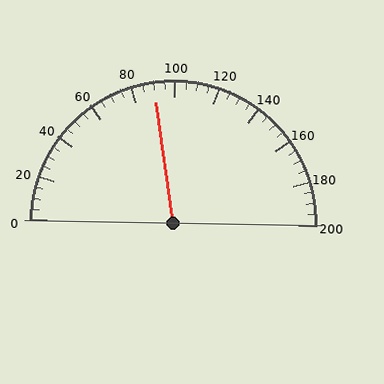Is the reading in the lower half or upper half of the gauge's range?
The reading is in the lower half of the range (0 to 200).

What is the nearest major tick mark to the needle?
The nearest major tick mark is 80.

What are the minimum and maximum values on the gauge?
The gauge ranges from 0 to 200.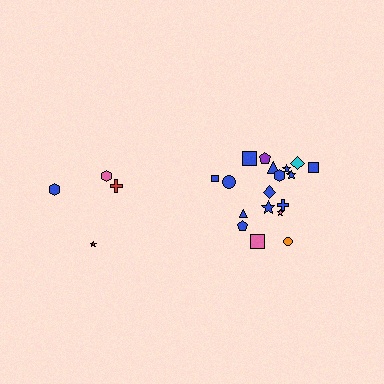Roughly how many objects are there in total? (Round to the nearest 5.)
Roughly 20 objects in total.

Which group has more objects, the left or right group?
The right group.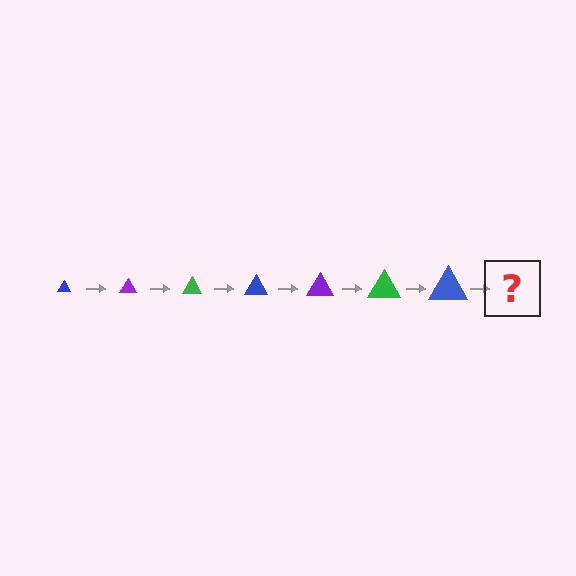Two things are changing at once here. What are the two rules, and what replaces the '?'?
The two rules are that the triangle grows larger each step and the color cycles through blue, purple, and green. The '?' should be a purple triangle, larger than the previous one.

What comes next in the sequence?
The next element should be a purple triangle, larger than the previous one.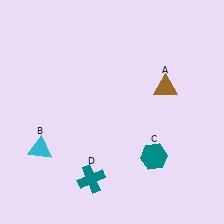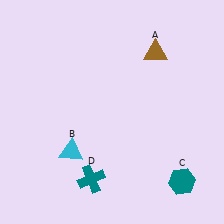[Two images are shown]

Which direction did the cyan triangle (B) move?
The cyan triangle (B) moved right.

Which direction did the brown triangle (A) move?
The brown triangle (A) moved up.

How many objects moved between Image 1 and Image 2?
3 objects moved between the two images.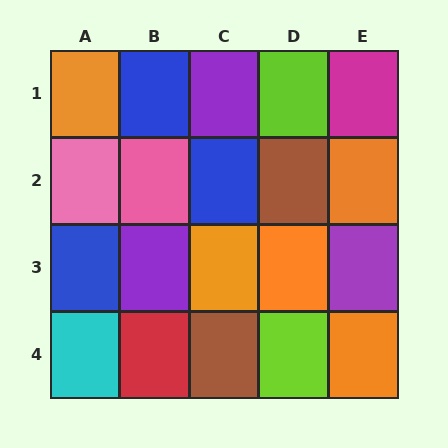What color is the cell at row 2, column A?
Pink.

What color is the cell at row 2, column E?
Orange.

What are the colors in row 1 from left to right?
Orange, blue, purple, lime, magenta.